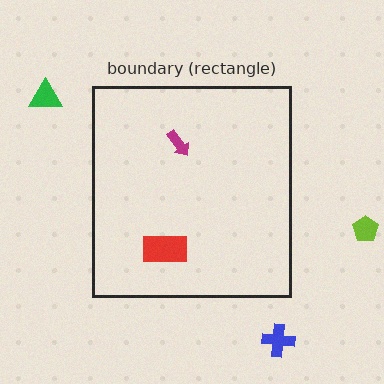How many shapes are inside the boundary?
2 inside, 3 outside.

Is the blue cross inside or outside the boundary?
Outside.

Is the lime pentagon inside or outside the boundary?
Outside.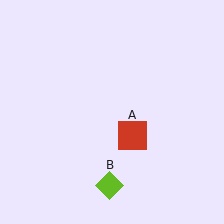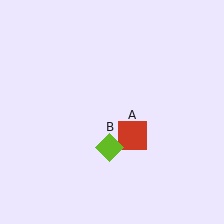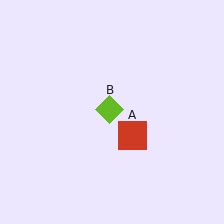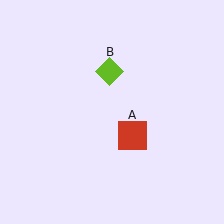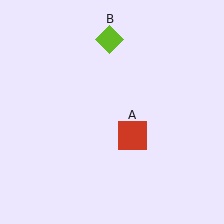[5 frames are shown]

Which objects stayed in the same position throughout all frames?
Red square (object A) remained stationary.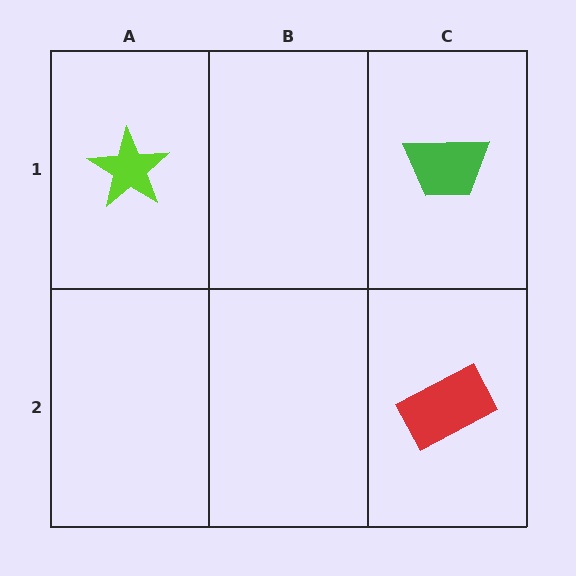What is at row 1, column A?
A lime star.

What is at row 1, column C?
A green trapezoid.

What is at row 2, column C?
A red rectangle.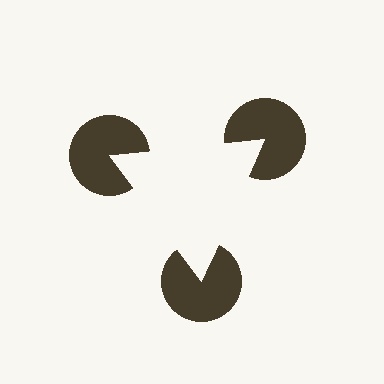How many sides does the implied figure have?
3 sides.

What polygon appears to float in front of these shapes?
An illusory triangle — its edges are inferred from the aligned wedge cuts in the pac-man discs, not physically drawn.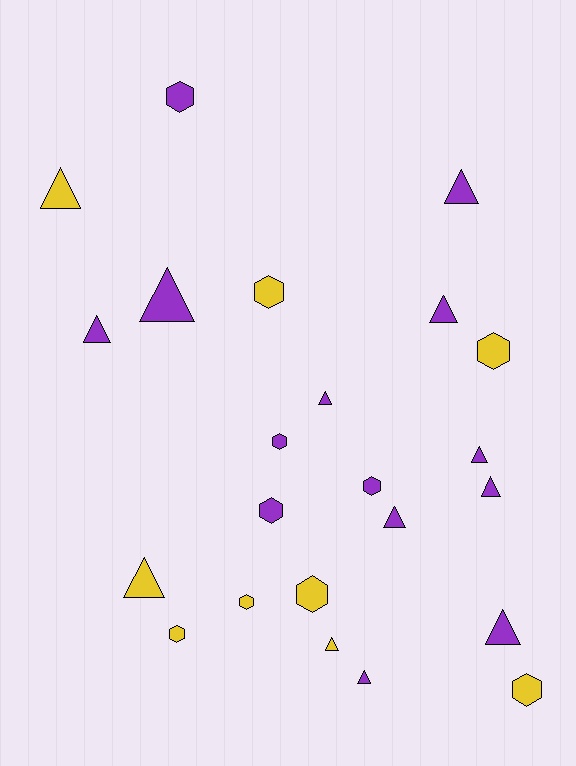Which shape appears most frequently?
Triangle, with 13 objects.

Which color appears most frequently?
Purple, with 14 objects.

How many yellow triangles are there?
There are 3 yellow triangles.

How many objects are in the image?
There are 23 objects.